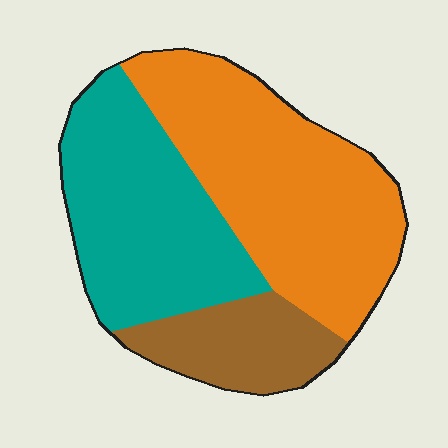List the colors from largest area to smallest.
From largest to smallest: orange, teal, brown.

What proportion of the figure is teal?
Teal takes up between a quarter and a half of the figure.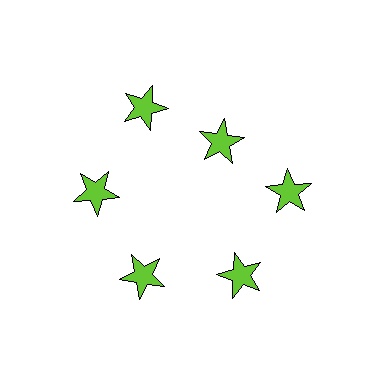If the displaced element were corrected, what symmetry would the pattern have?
It would have 6-fold rotational symmetry — the pattern would map onto itself every 60 degrees.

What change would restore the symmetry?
The symmetry would be restored by moving it outward, back onto the ring so that all 6 stars sit at equal angles and equal distance from the center.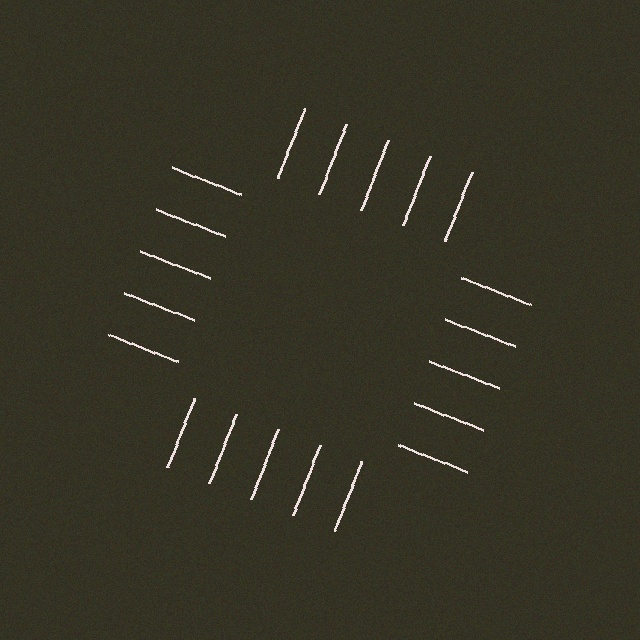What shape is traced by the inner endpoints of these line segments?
An illusory square — the line segments terminate on its edges but no continuous stroke is drawn.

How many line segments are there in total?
20 — 5 along each of the 4 edges.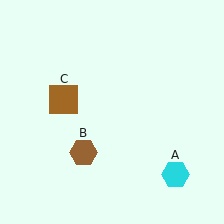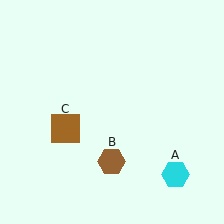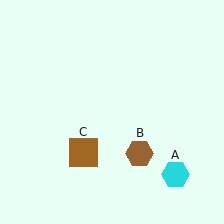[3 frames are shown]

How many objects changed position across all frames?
2 objects changed position: brown hexagon (object B), brown square (object C).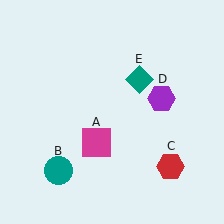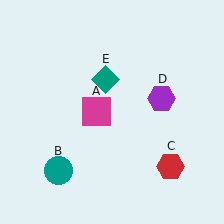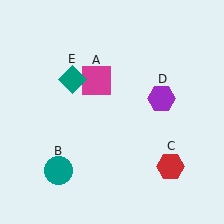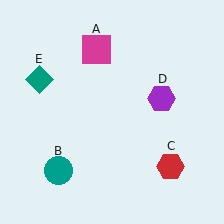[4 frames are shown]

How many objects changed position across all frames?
2 objects changed position: magenta square (object A), teal diamond (object E).